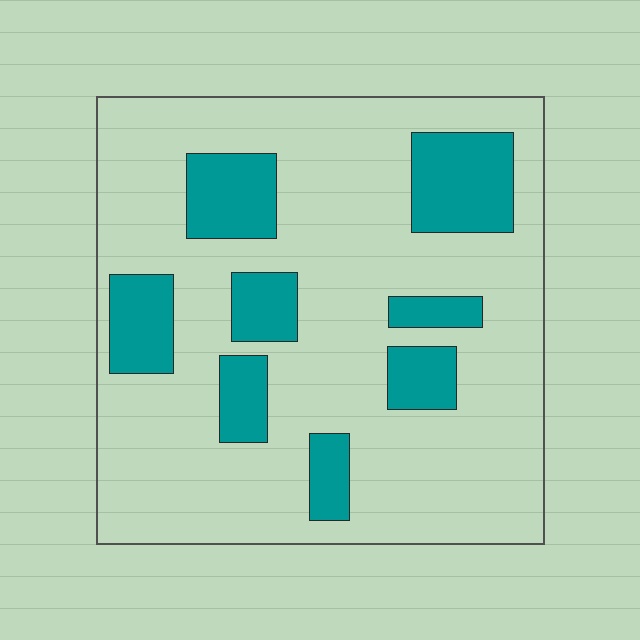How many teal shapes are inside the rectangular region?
8.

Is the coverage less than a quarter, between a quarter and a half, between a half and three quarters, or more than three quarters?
Less than a quarter.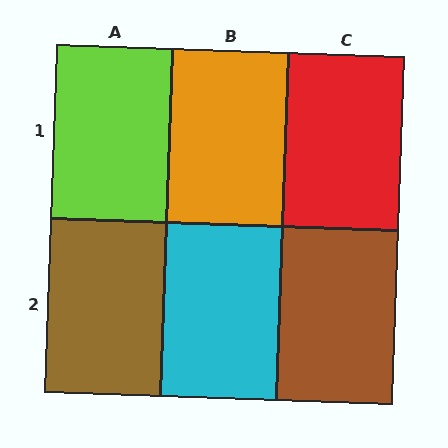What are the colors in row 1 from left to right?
Lime, orange, red.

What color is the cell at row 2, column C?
Brown.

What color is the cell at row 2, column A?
Brown.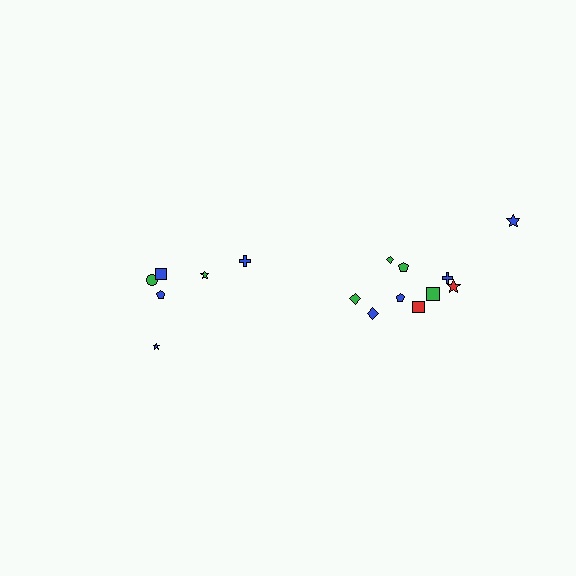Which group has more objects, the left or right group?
The right group.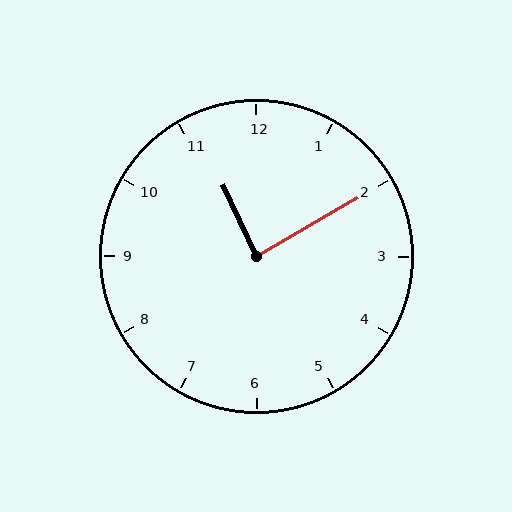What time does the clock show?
11:10.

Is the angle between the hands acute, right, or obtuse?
It is right.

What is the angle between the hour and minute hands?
Approximately 85 degrees.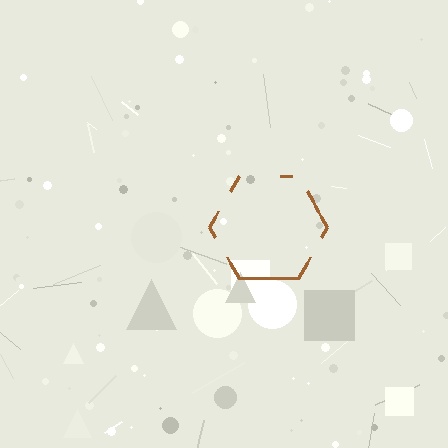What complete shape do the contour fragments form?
The contour fragments form a hexagon.